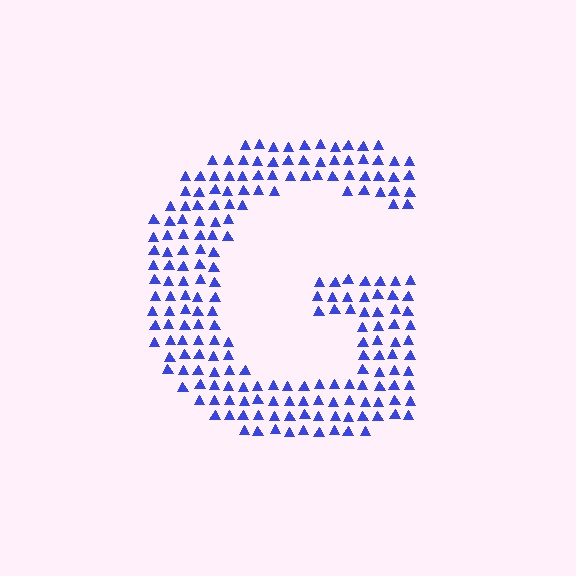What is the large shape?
The large shape is the letter G.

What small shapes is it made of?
It is made of small triangles.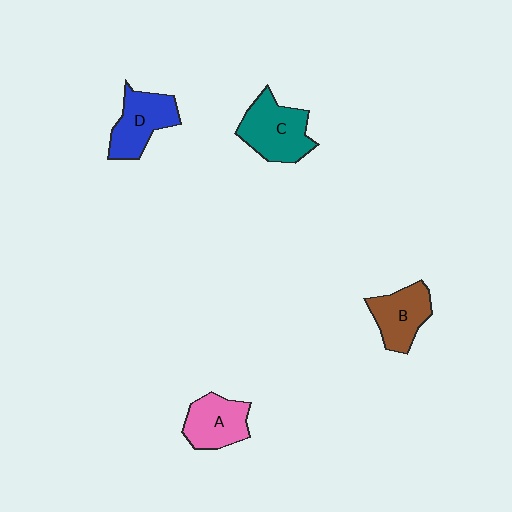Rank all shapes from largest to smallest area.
From largest to smallest: C (teal), D (blue), A (pink), B (brown).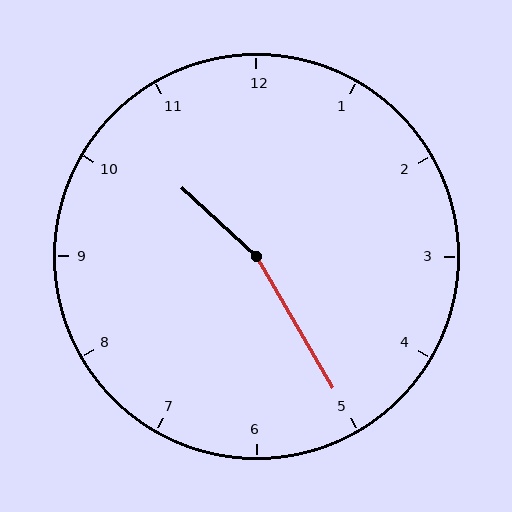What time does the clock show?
10:25.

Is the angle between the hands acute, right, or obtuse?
It is obtuse.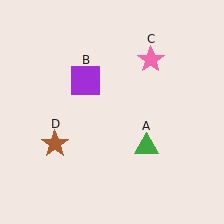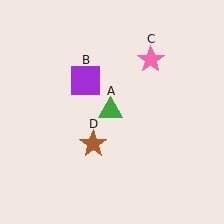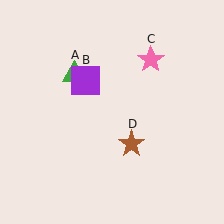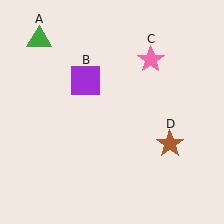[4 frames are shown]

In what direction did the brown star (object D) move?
The brown star (object D) moved right.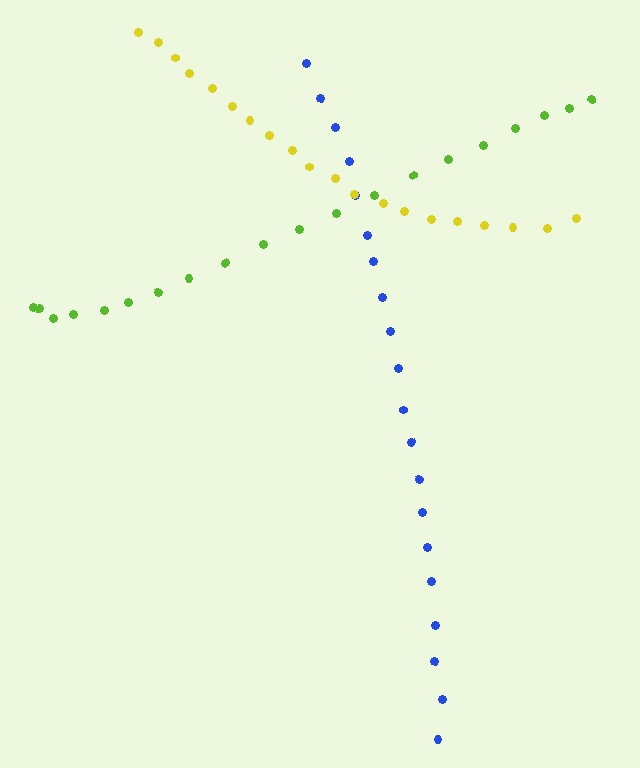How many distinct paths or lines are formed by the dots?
There are 3 distinct paths.